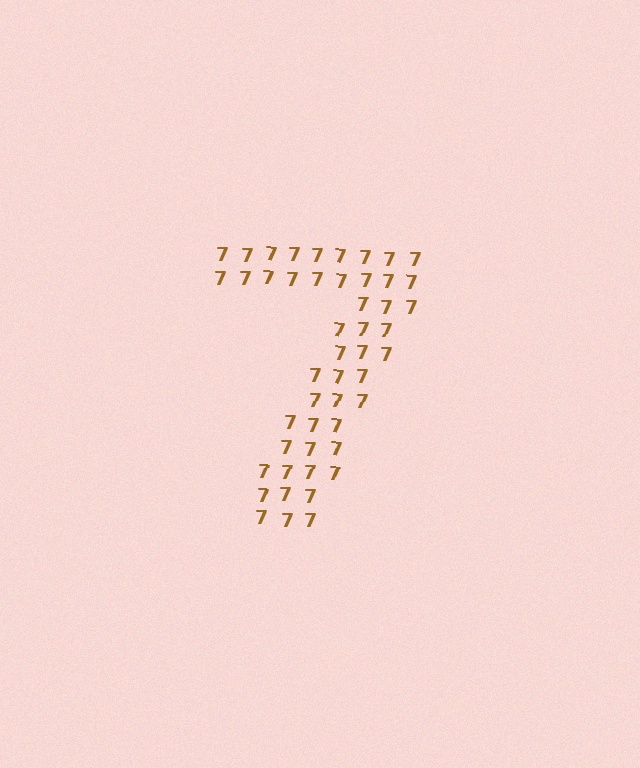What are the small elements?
The small elements are digit 7's.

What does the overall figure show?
The overall figure shows the digit 7.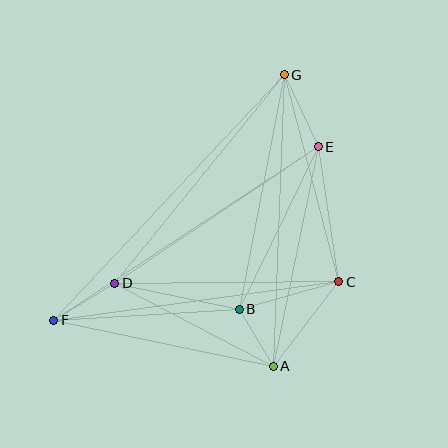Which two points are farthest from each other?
Points F and G are farthest from each other.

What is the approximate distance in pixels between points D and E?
The distance between D and E is approximately 245 pixels.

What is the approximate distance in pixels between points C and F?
The distance between C and F is approximately 287 pixels.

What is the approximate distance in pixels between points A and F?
The distance between A and F is approximately 224 pixels.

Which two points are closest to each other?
Points A and B are closest to each other.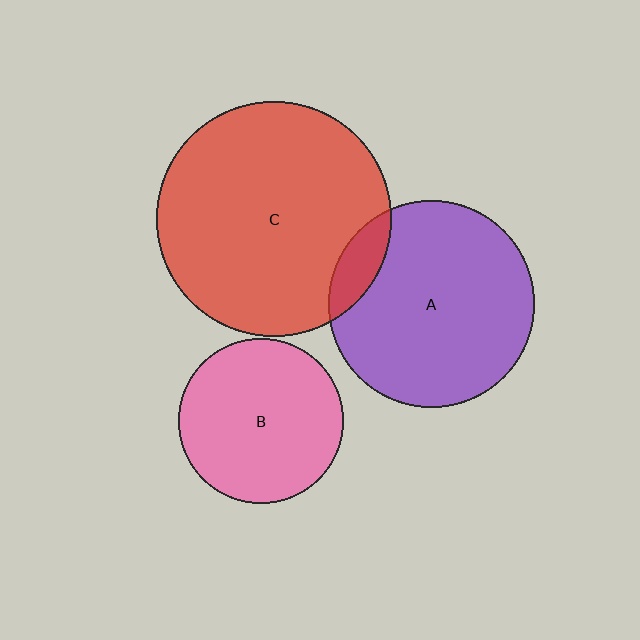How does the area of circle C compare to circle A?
Approximately 1.3 times.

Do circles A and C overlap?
Yes.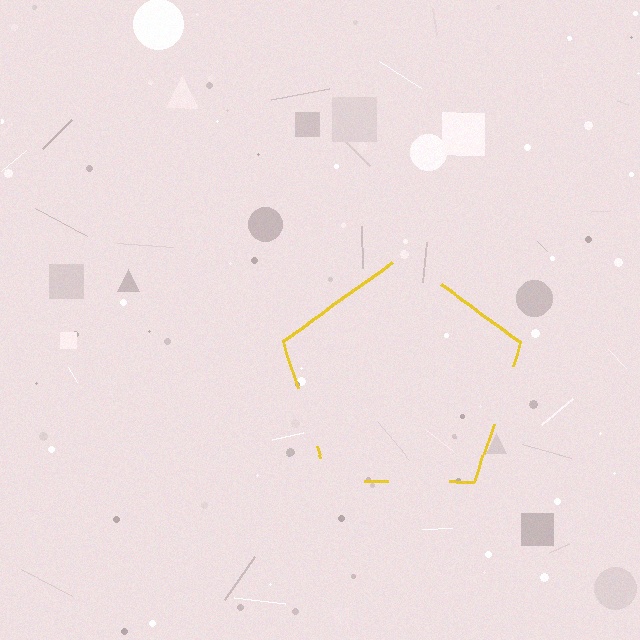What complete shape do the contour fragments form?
The contour fragments form a pentagon.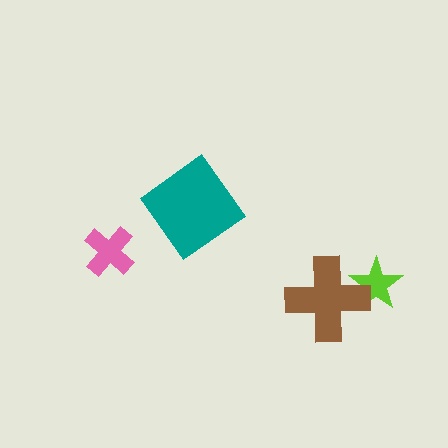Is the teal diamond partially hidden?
No, no other shape covers it.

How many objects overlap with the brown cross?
1 object overlaps with the brown cross.